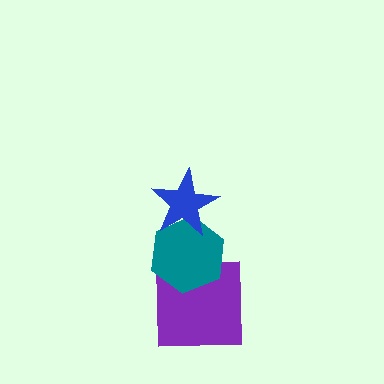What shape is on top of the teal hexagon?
The blue star is on top of the teal hexagon.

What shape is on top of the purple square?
The teal hexagon is on top of the purple square.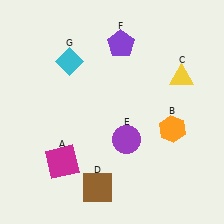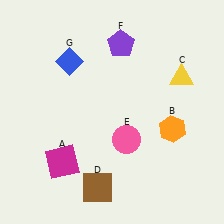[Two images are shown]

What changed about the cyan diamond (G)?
In Image 1, G is cyan. In Image 2, it changed to blue.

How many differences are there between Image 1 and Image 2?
There are 2 differences between the two images.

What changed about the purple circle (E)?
In Image 1, E is purple. In Image 2, it changed to pink.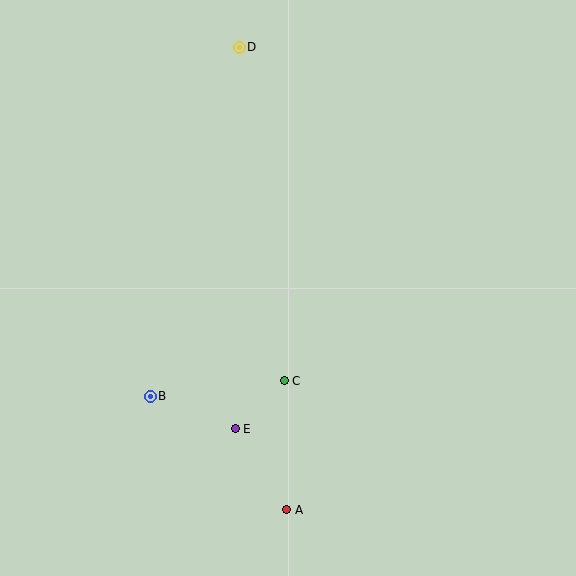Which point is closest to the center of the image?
Point C at (284, 381) is closest to the center.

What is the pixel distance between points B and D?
The distance between B and D is 360 pixels.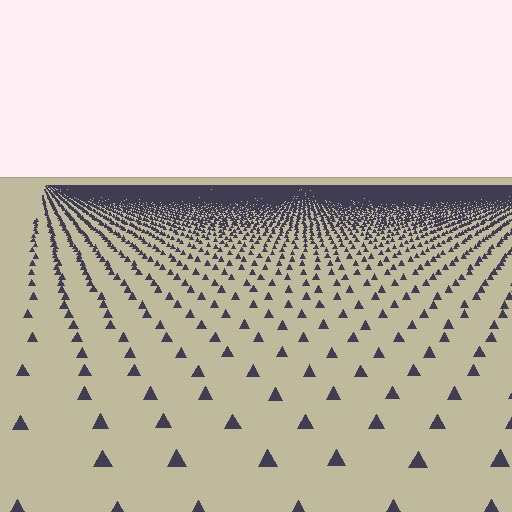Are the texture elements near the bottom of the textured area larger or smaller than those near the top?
Larger. Near the bottom, elements are closer to the viewer and appear at a bigger on-screen size.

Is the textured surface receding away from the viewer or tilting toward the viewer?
The surface is receding away from the viewer. Texture elements get smaller and denser toward the top.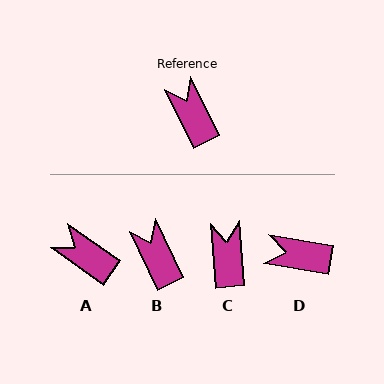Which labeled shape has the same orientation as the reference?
B.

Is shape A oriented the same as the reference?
No, it is off by about 29 degrees.